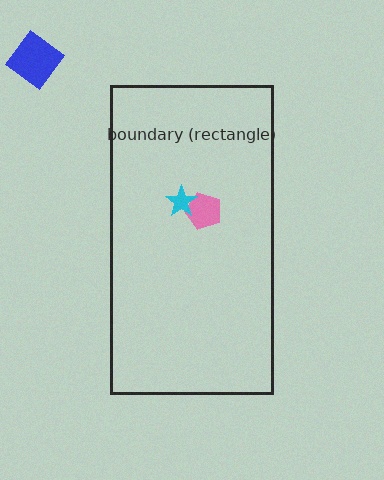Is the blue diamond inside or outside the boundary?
Outside.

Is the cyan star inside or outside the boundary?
Inside.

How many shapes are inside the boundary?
2 inside, 1 outside.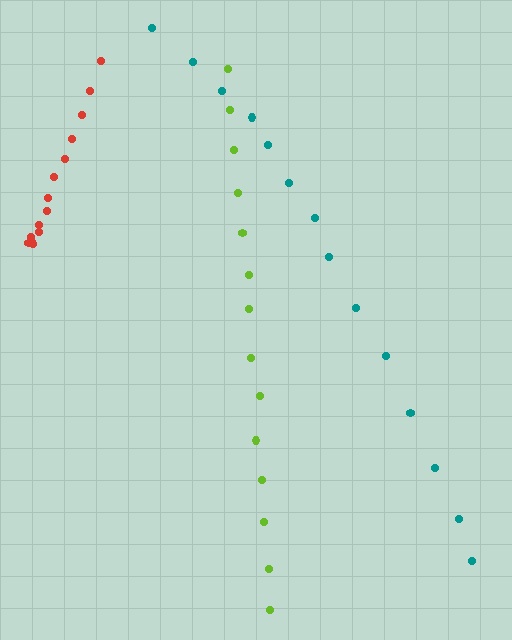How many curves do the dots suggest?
There are 3 distinct paths.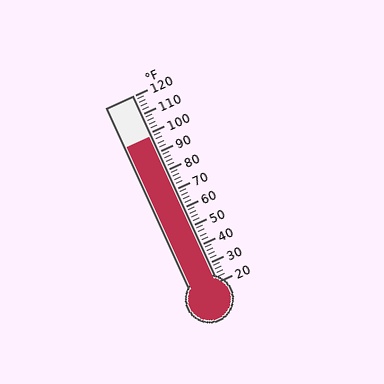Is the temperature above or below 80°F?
The temperature is above 80°F.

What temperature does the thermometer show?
The thermometer shows approximately 98°F.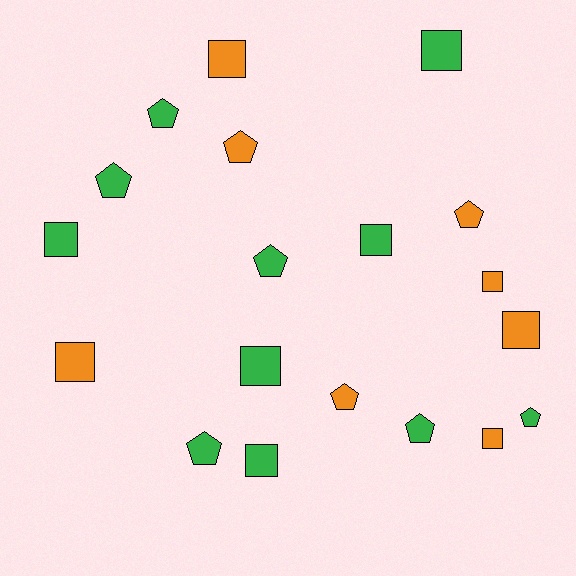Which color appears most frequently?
Green, with 11 objects.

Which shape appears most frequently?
Square, with 10 objects.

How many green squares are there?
There are 5 green squares.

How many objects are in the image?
There are 19 objects.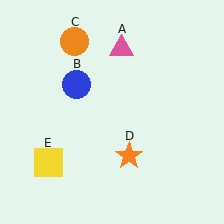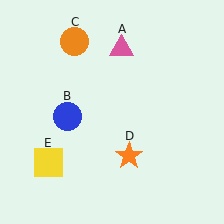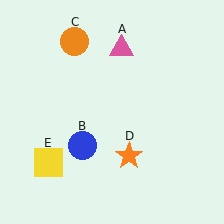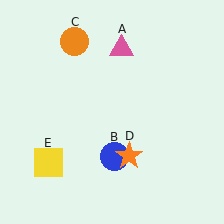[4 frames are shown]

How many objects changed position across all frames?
1 object changed position: blue circle (object B).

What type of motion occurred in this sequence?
The blue circle (object B) rotated counterclockwise around the center of the scene.